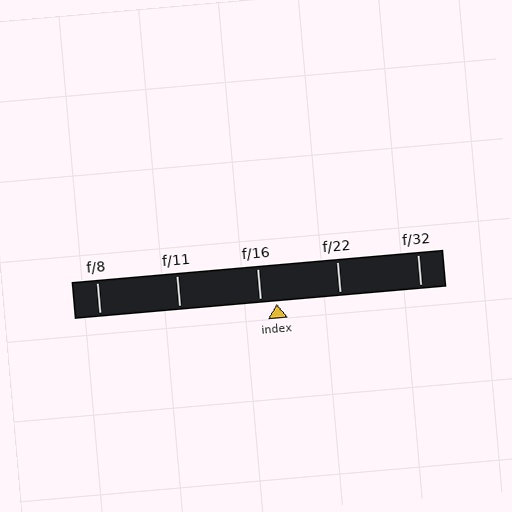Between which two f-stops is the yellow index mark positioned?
The index mark is between f/16 and f/22.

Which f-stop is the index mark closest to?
The index mark is closest to f/16.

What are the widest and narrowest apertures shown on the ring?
The widest aperture shown is f/8 and the narrowest is f/32.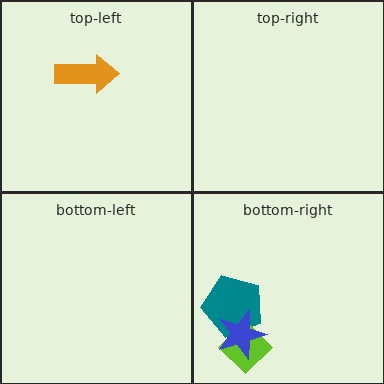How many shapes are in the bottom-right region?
3.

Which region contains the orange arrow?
The top-left region.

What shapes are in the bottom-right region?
The teal pentagon, the lime diamond, the blue star.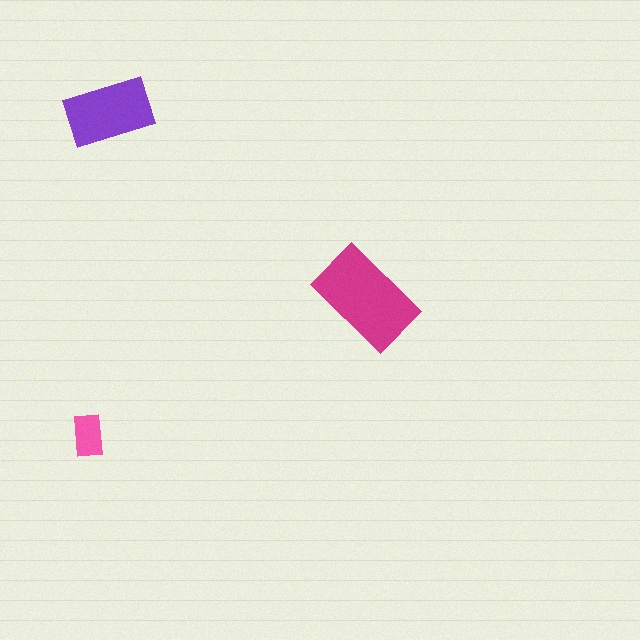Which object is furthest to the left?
The pink rectangle is leftmost.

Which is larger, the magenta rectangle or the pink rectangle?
The magenta one.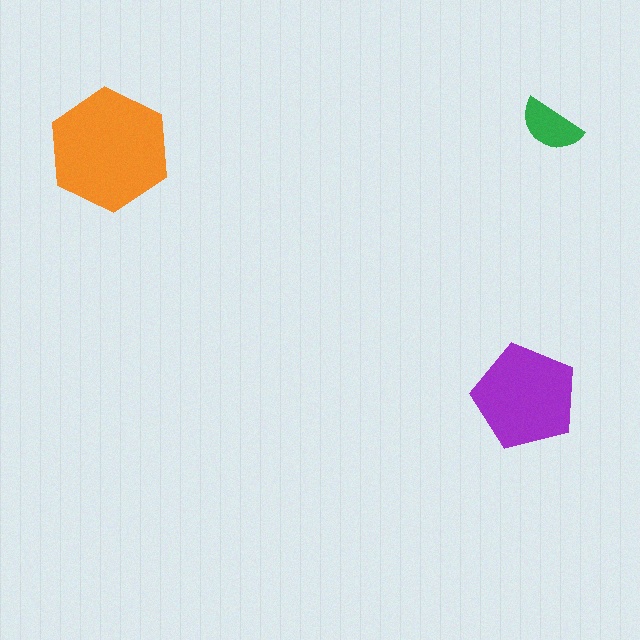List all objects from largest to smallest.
The orange hexagon, the purple pentagon, the green semicircle.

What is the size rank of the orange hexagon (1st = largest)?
1st.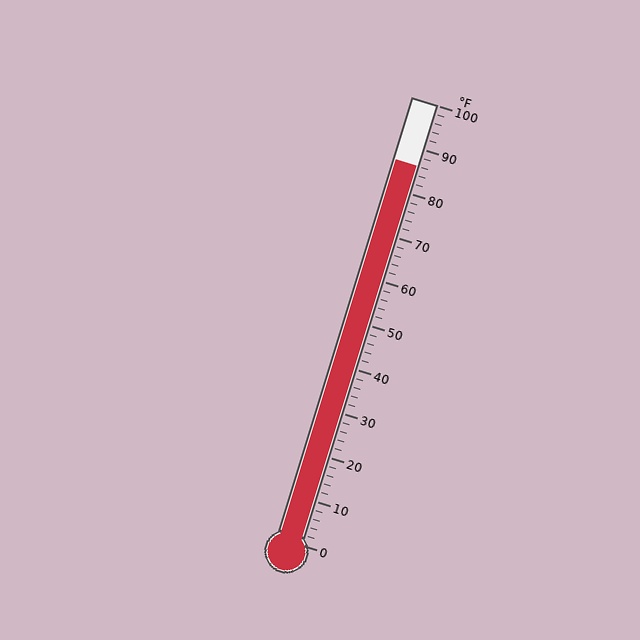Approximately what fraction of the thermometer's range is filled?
The thermometer is filled to approximately 85% of its range.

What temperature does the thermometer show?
The thermometer shows approximately 86°F.